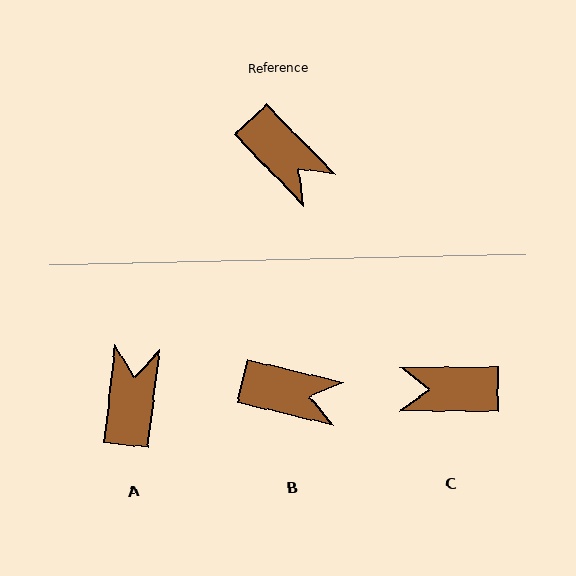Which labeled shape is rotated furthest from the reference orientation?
C, about 135 degrees away.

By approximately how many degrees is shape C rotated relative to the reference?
Approximately 135 degrees clockwise.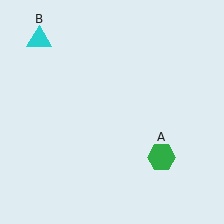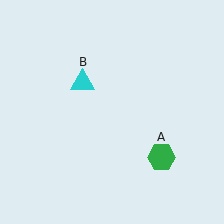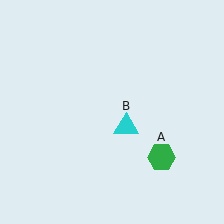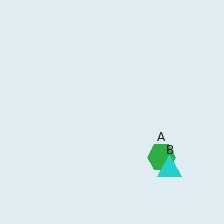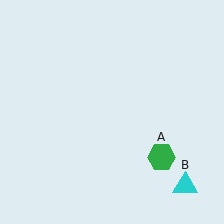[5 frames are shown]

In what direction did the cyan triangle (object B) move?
The cyan triangle (object B) moved down and to the right.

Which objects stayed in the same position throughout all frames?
Green hexagon (object A) remained stationary.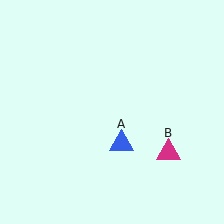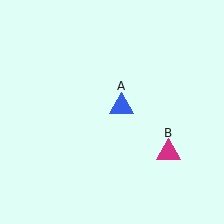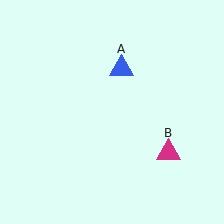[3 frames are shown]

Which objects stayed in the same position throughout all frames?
Magenta triangle (object B) remained stationary.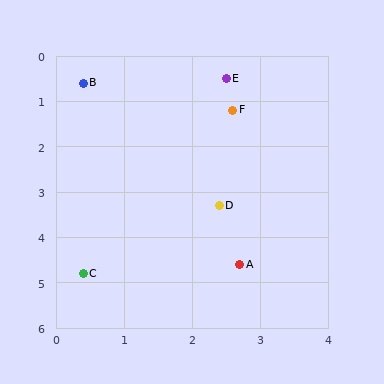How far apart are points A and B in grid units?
Points A and B are about 4.6 grid units apart.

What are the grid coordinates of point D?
Point D is at approximately (2.4, 3.3).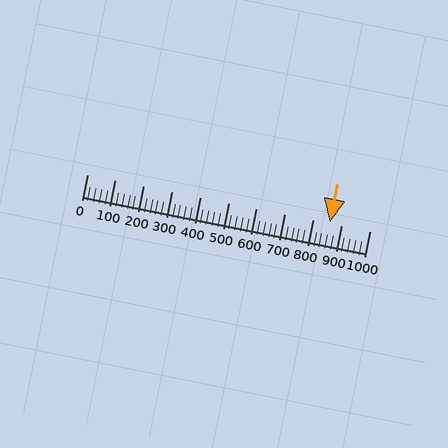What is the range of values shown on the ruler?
The ruler shows values from 0 to 1000.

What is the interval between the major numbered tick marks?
The major tick marks are spaced 100 units apart.